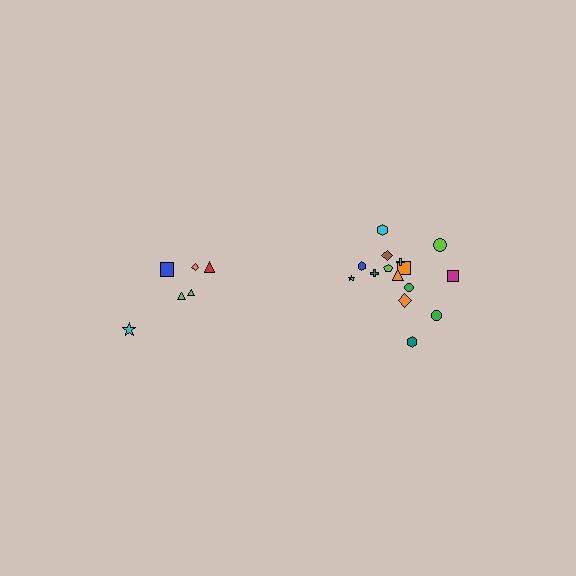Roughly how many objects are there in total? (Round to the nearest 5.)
Roughly 20 objects in total.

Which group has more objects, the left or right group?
The right group.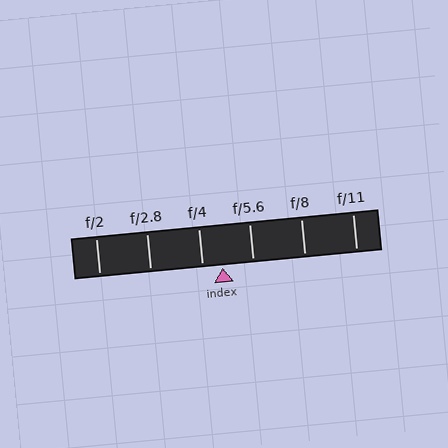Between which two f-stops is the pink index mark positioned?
The index mark is between f/4 and f/5.6.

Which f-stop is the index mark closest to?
The index mark is closest to f/4.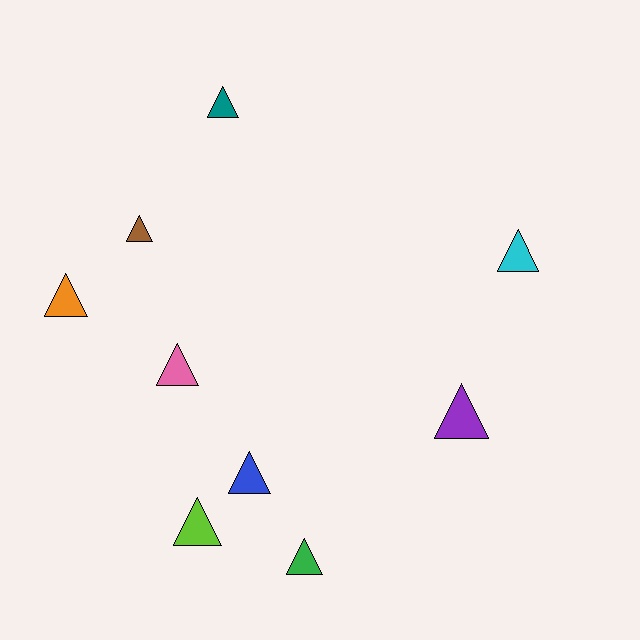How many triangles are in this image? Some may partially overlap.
There are 9 triangles.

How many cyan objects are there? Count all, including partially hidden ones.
There is 1 cyan object.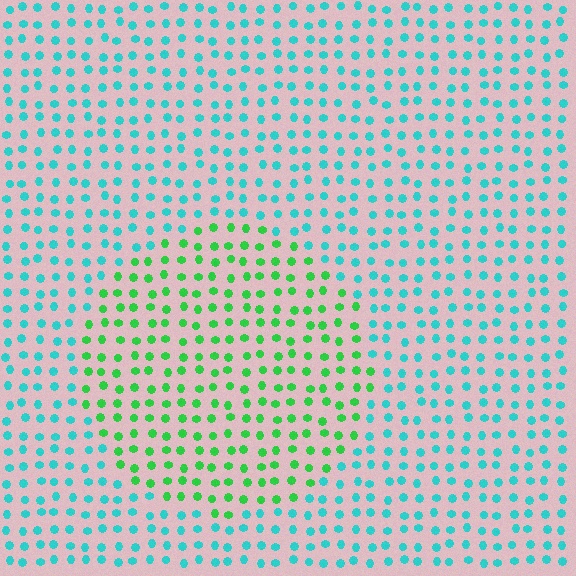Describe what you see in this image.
The image is filled with small cyan elements in a uniform arrangement. A circle-shaped region is visible where the elements are tinted to a slightly different hue, forming a subtle color boundary.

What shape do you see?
I see a circle.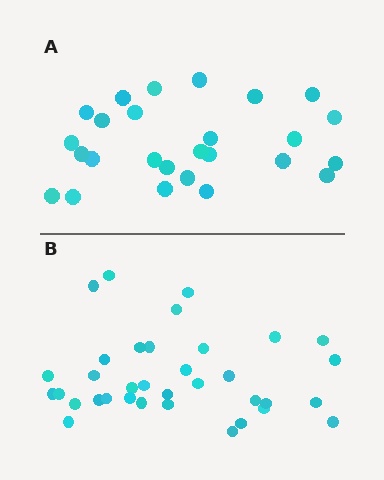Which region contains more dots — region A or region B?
Region B (the bottom region) has more dots.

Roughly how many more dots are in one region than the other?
Region B has roughly 8 or so more dots than region A.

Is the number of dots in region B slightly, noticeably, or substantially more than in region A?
Region B has noticeably more, but not dramatically so. The ratio is roughly 1.3 to 1.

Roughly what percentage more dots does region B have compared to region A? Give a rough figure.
About 35% more.